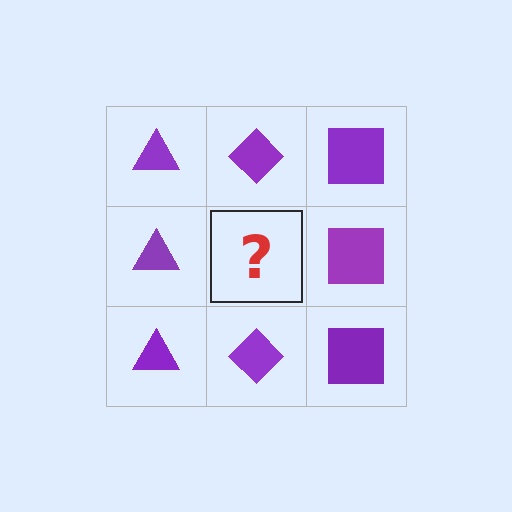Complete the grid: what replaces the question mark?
The question mark should be replaced with a purple diamond.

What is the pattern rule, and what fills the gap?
The rule is that each column has a consistent shape. The gap should be filled with a purple diamond.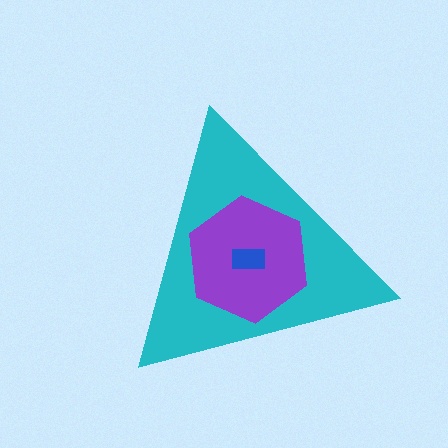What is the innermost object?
The blue rectangle.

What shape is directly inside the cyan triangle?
The purple hexagon.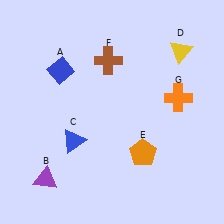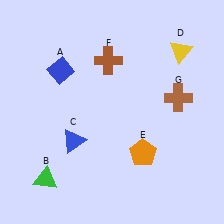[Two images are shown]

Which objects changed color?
B changed from purple to green. G changed from orange to brown.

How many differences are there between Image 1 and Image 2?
There are 2 differences between the two images.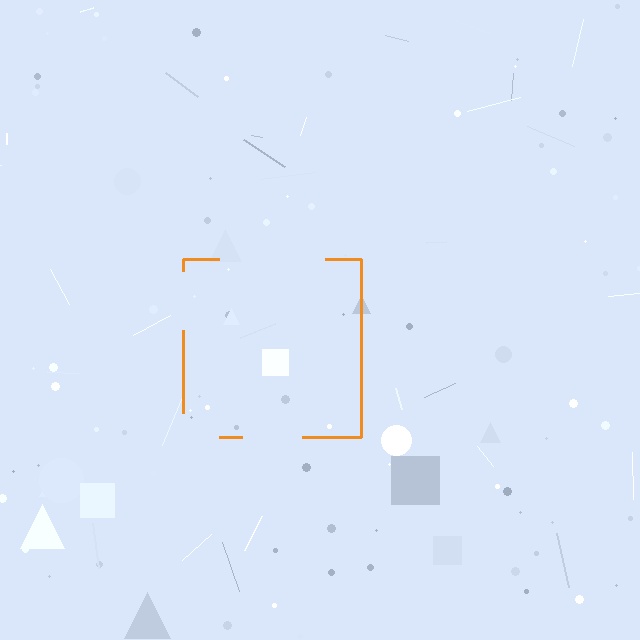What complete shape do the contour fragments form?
The contour fragments form a square.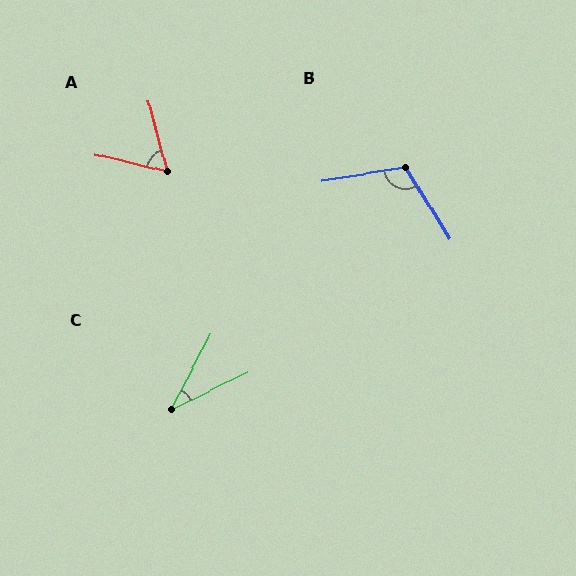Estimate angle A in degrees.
Approximately 61 degrees.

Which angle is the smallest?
C, at approximately 36 degrees.